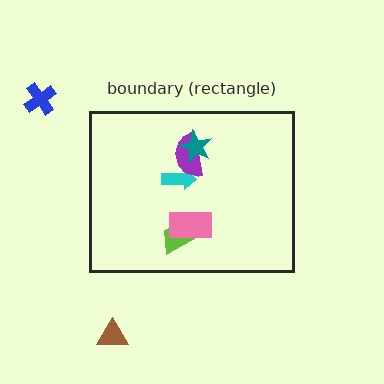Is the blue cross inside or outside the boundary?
Outside.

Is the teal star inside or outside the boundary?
Inside.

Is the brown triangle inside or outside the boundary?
Outside.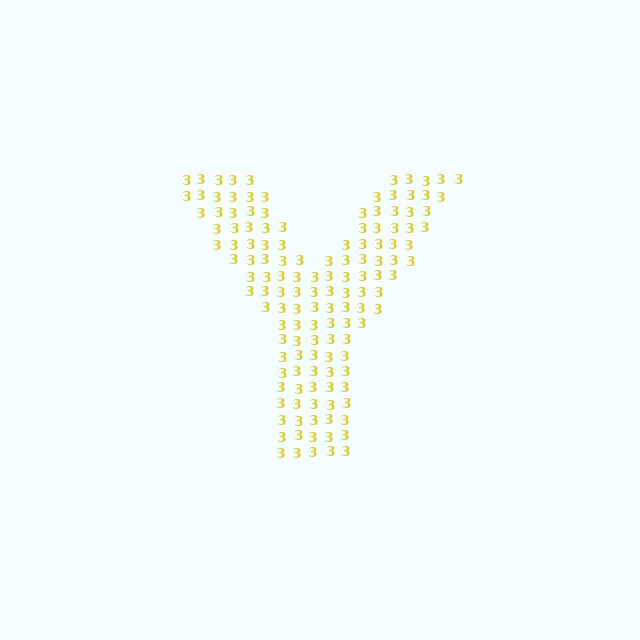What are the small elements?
The small elements are digit 3's.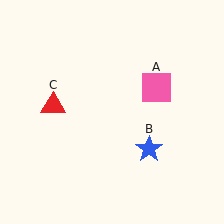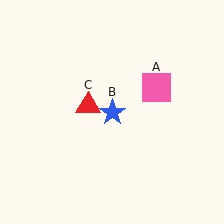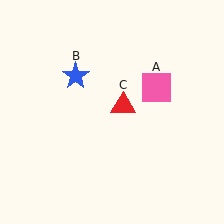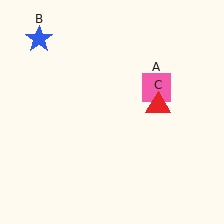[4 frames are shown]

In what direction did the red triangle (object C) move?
The red triangle (object C) moved right.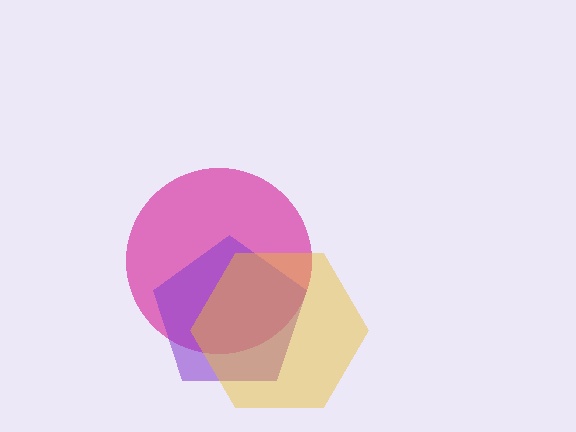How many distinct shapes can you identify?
There are 3 distinct shapes: a magenta circle, a purple pentagon, a yellow hexagon.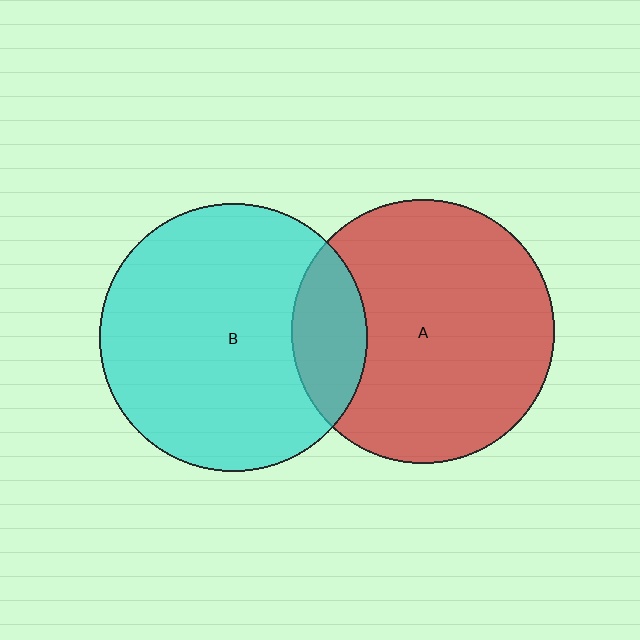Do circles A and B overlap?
Yes.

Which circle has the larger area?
Circle B (cyan).